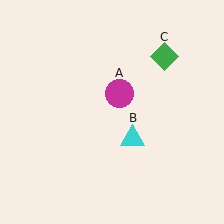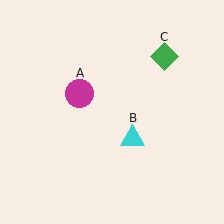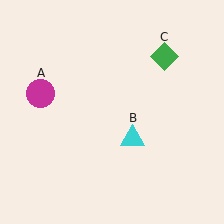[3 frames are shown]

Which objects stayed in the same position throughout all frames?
Cyan triangle (object B) and green diamond (object C) remained stationary.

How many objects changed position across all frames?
1 object changed position: magenta circle (object A).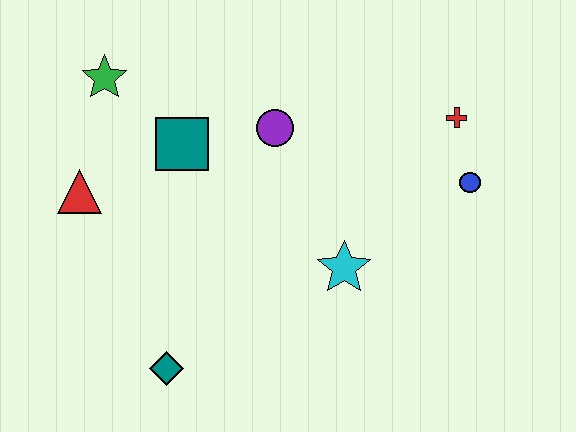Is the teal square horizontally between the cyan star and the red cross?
No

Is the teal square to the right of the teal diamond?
Yes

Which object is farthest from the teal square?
The blue circle is farthest from the teal square.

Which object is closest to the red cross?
The blue circle is closest to the red cross.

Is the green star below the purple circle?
No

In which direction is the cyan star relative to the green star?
The cyan star is to the right of the green star.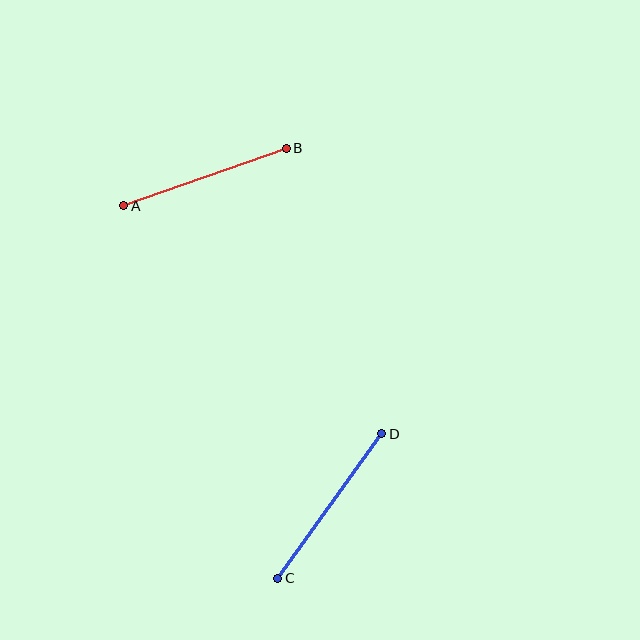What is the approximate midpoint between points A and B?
The midpoint is at approximately (205, 177) pixels.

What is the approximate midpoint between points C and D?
The midpoint is at approximately (330, 506) pixels.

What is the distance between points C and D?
The distance is approximately 178 pixels.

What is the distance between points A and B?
The distance is approximately 172 pixels.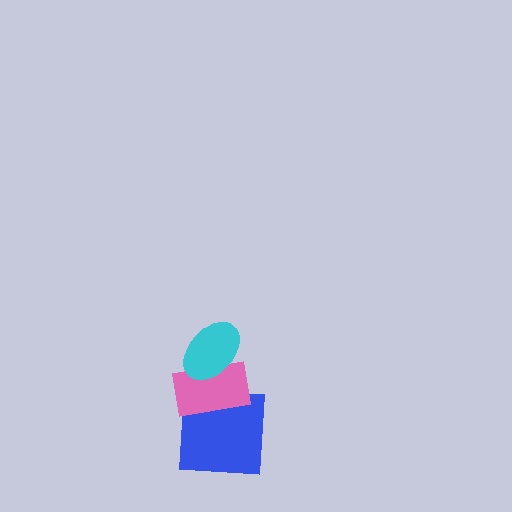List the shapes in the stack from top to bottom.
From top to bottom: the cyan ellipse, the pink rectangle, the blue square.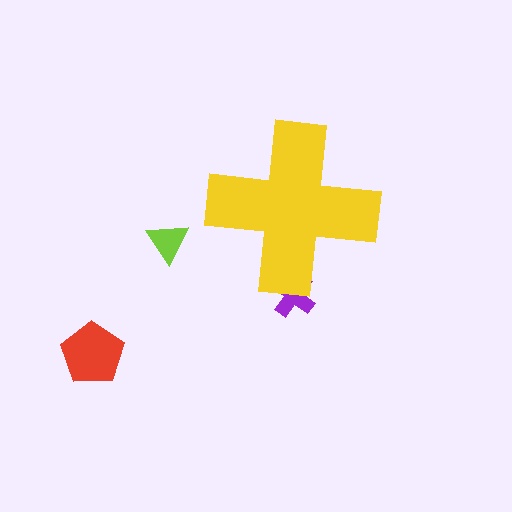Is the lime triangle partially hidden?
No, the lime triangle is fully visible.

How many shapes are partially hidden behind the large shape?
1 shape is partially hidden.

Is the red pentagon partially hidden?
No, the red pentagon is fully visible.